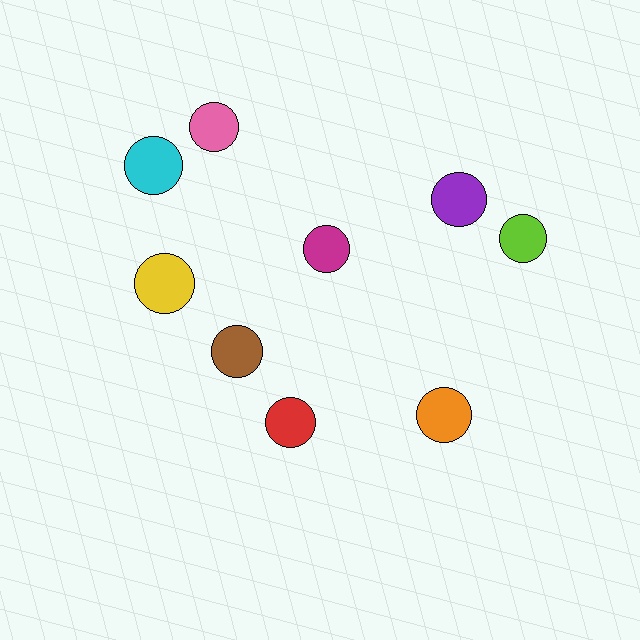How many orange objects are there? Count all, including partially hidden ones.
There is 1 orange object.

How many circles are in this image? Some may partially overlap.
There are 9 circles.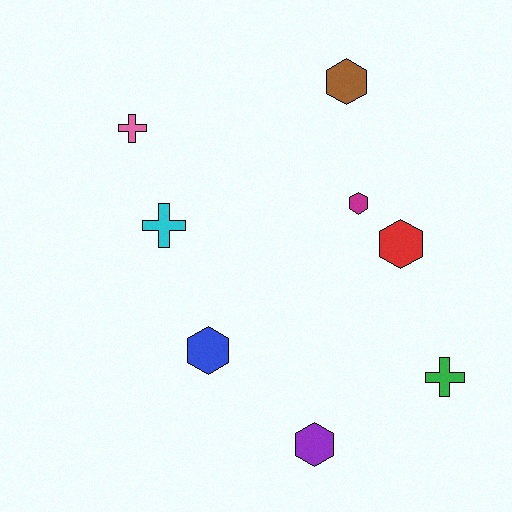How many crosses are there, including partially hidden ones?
There are 3 crosses.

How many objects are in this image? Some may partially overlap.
There are 8 objects.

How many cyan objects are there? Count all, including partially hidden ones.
There is 1 cyan object.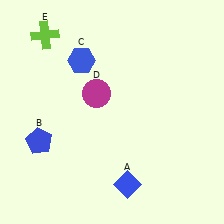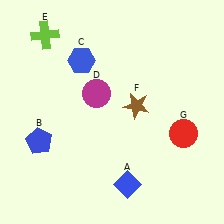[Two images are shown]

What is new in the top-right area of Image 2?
A brown star (F) was added in the top-right area of Image 2.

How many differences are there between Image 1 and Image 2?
There are 2 differences between the two images.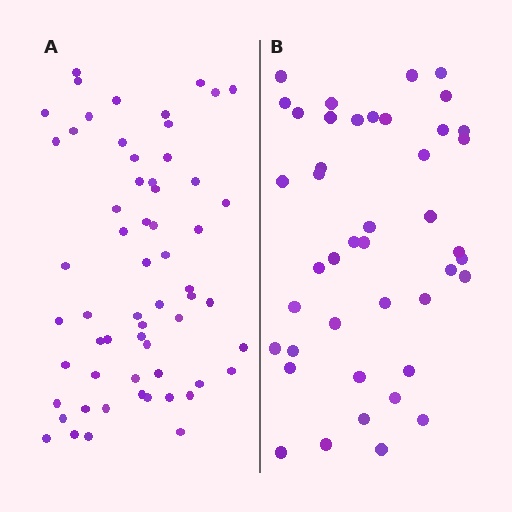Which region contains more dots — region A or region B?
Region A (the left region) has more dots.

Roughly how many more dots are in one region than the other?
Region A has approximately 15 more dots than region B.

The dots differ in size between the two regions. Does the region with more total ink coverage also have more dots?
No. Region B has more total ink coverage because its dots are larger, but region A actually contains more individual dots. Total area can be misleading — the number of items is what matters here.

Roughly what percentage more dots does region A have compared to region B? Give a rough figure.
About 40% more.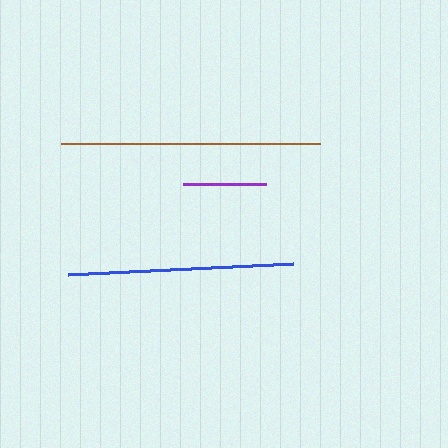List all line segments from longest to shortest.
From longest to shortest: brown, blue, purple.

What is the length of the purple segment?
The purple segment is approximately 83 pixels long.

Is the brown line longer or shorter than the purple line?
The brown line is longer than the purple line.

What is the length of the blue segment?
The blue segment is approximately 226 pixels long.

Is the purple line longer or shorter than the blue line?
The blue line is longer than the purple line.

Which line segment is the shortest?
The purple line is the shortest at approximately 83 pixels.